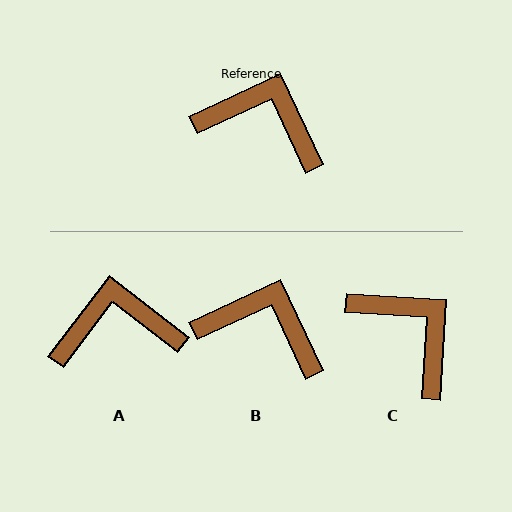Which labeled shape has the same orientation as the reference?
B.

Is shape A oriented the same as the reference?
No, it is off by about 28 degrees.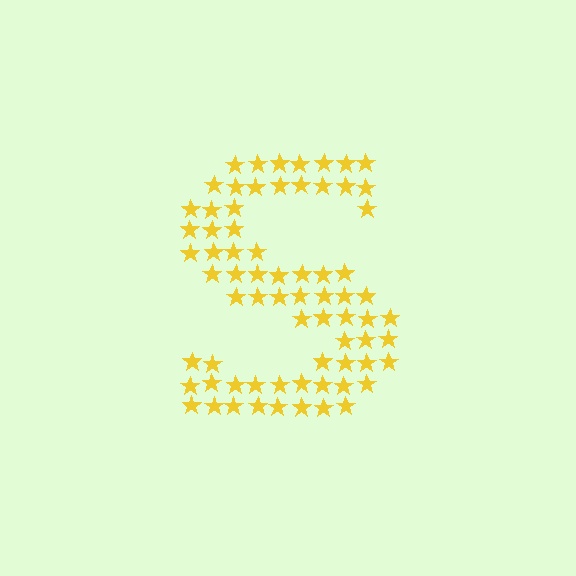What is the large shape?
The large shape is the letter S.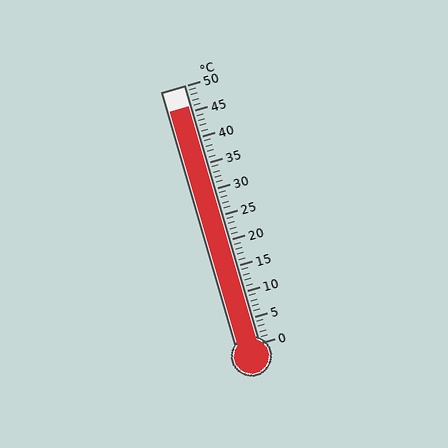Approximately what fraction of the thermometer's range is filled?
The thermometer is filled to approximately 90% of its range.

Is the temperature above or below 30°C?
The temperature is above 30°C.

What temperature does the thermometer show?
The thermometer shows approximately 46°C.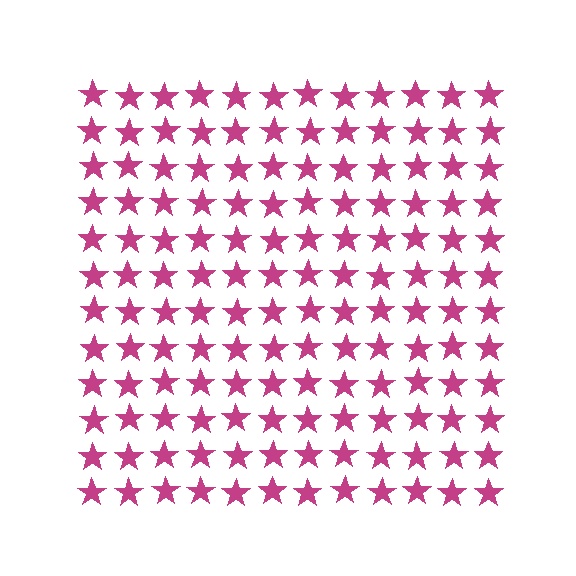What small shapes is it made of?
It is made of small stars.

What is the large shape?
The large shape is a square.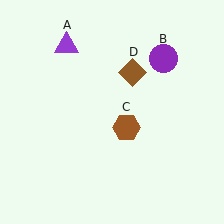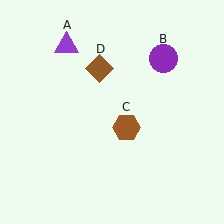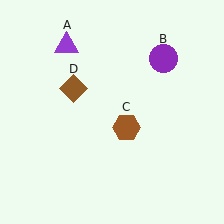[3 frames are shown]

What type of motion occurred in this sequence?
The brown diamond (object D) rotated counterclockwise around the center of the scene.